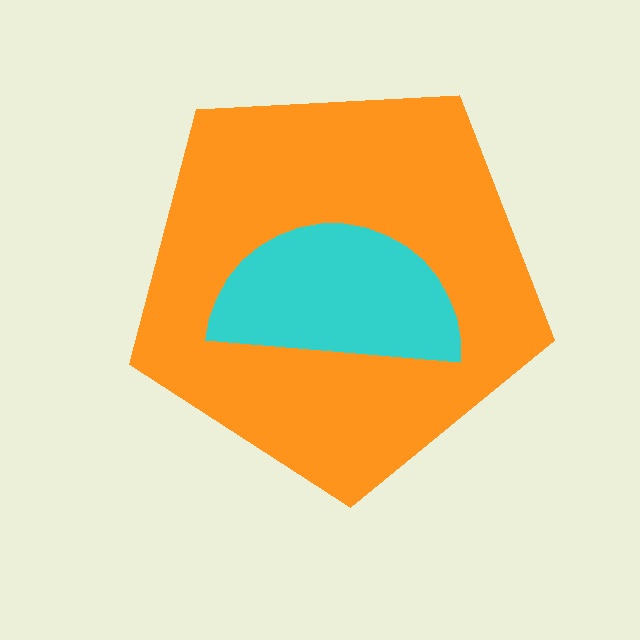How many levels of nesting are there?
2.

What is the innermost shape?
The cyan semicircle.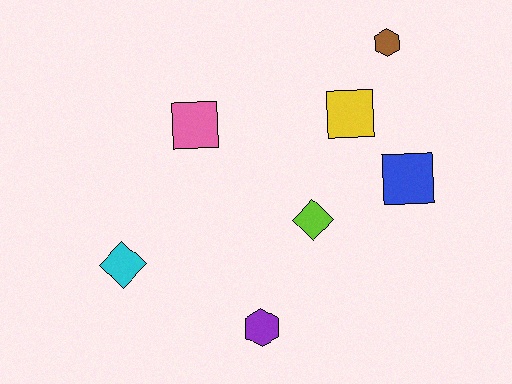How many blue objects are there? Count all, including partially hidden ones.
There is 1 blue object.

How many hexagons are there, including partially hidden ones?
There are 2 hexagons.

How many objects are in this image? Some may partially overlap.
There are 7 objects.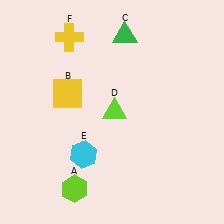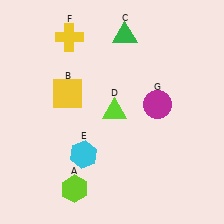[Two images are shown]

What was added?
A magenta circle (G) was added in Image 2.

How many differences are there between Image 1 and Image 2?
There is 1 difference between the two images.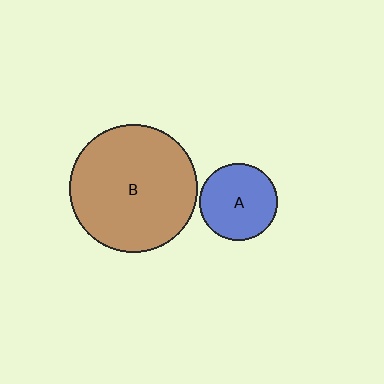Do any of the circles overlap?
No, none of the circles overlap.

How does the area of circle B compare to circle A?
Approximately 2.7 times.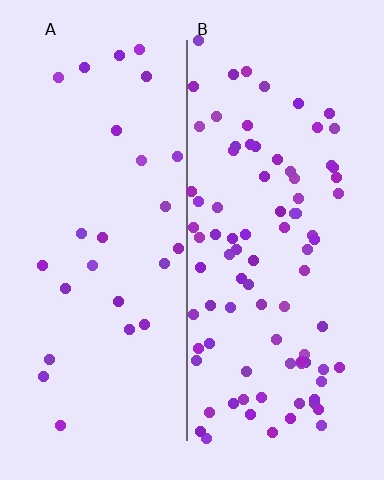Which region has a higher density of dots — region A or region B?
B (the right).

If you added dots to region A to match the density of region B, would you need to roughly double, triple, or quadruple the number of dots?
Approximately triple.